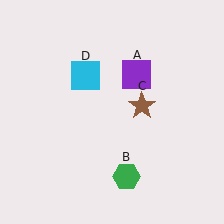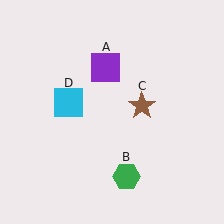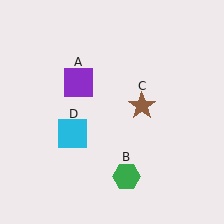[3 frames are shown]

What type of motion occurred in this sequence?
The purple square (object A), cyan square (object D) rotated counterclockwise around the center of the scene.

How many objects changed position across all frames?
2 objects changed position: purple square (object A), cyan square (object D).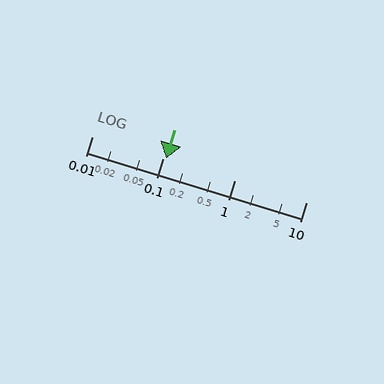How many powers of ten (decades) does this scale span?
The scale spans 3 decades, from 0.01 to 10.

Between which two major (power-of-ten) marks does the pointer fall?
The pointer is between 0.1 and 1.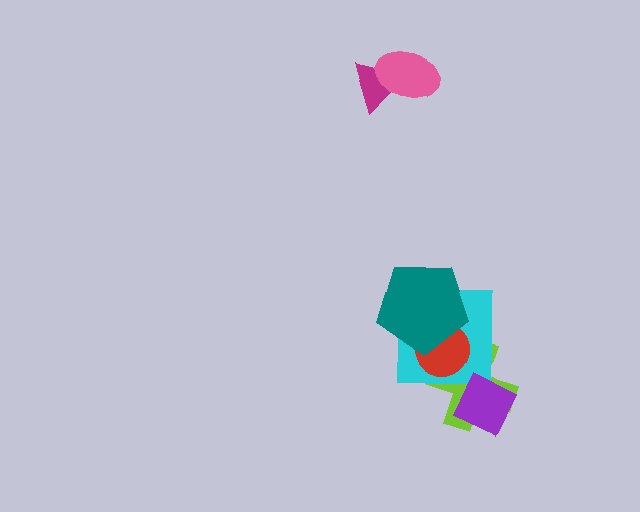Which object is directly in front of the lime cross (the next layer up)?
The cyan square is directly in front of the lime cross.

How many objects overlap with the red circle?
3 objects overlap with the red circle.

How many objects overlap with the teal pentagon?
2 objects overlap with the teal pentagon.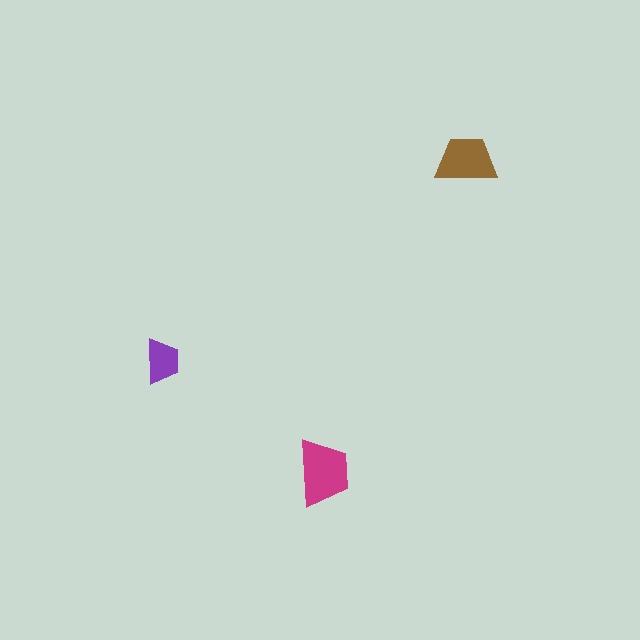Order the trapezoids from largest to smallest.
the magenta one, the brown one, the purple one.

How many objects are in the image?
There are 3 objects in the image.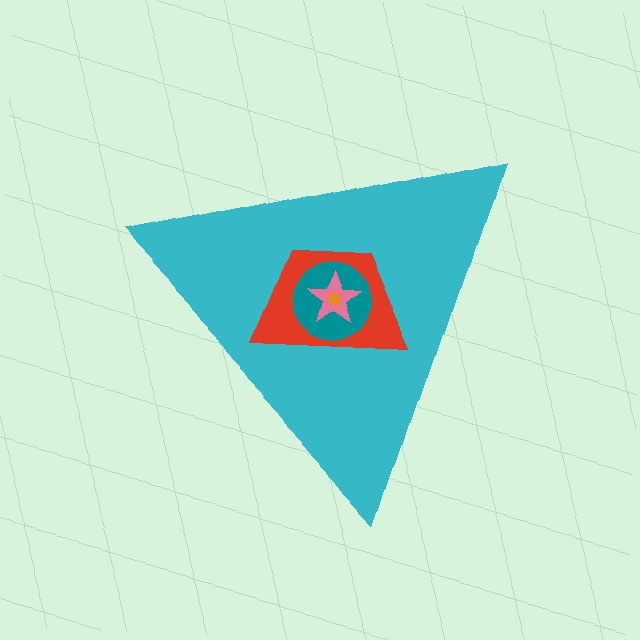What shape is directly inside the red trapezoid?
The teal circle.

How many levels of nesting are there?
5.